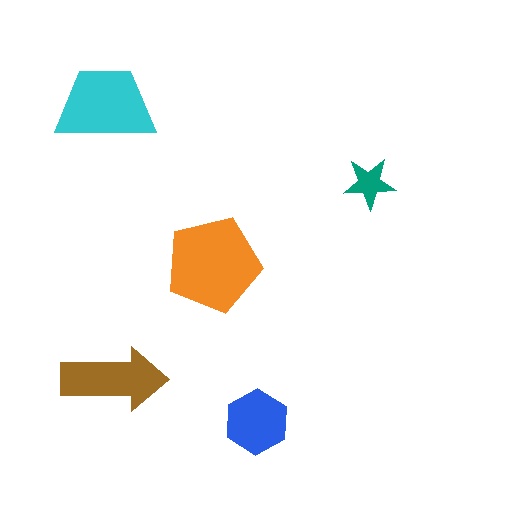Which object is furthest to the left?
The cyan trapezoid is leftmost.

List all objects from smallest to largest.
The teal star, the blue hexagon, the brown arrow, the cyan trapezoid, the orange pentagon.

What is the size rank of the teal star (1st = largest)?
5th.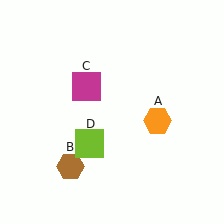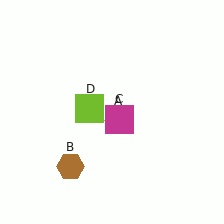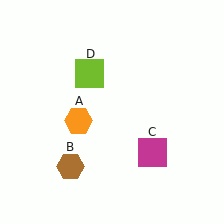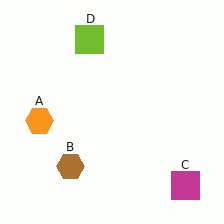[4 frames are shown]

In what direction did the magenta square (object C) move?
The magenta square (object C) moved down and to the right.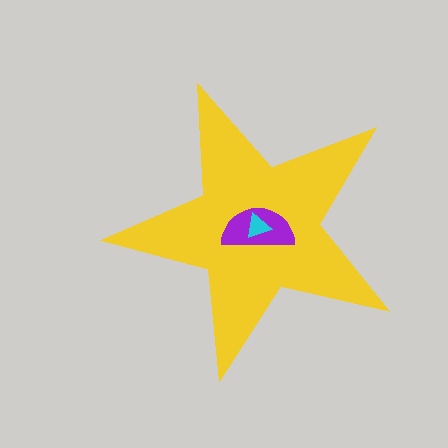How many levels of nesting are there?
3.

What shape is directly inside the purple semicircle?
The cyan triangle.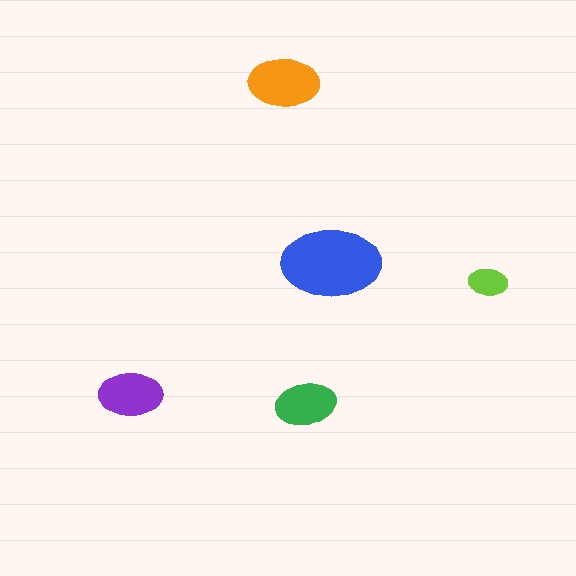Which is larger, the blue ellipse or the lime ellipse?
The blue one.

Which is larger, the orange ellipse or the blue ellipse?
The blue one.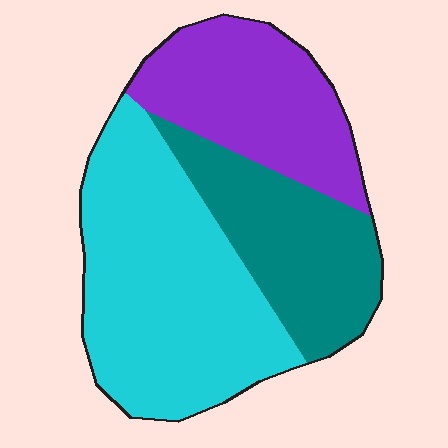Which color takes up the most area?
Cyan, at roughly 45%.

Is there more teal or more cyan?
Cyan.